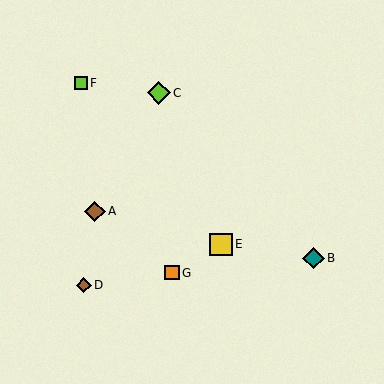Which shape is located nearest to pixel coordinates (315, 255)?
The teal diamond (labeled B) at (313, 258) is nearest to that location.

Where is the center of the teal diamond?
The center of the teal diamond is at (313, 258).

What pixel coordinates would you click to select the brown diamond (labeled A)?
Click at (95, 211) to select the brown diamond A.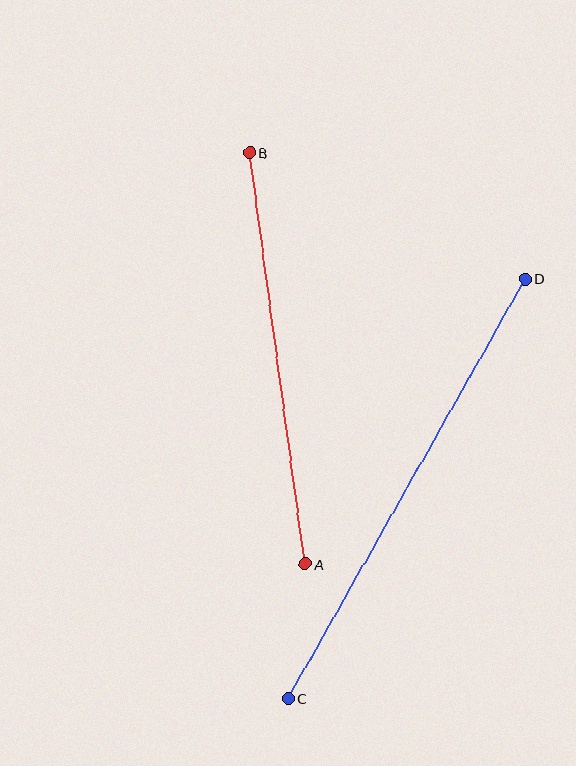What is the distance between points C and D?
The distance is approximately 483 pixels.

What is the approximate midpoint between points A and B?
The midpoint is at approximately (277, 359) pixels.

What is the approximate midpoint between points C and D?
The midpoint is at approximately (407, 489) pixels.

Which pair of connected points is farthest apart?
Points C and D are farthest apart.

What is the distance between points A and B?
The distance is approximately 415 pixels.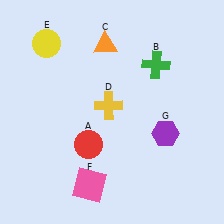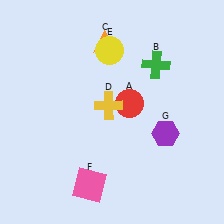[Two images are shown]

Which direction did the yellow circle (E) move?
The yellow circle (E) moved right.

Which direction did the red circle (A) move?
The red circle (A) moved right.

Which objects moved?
The objects that moved are: the red circle (A), the yellow circle (E).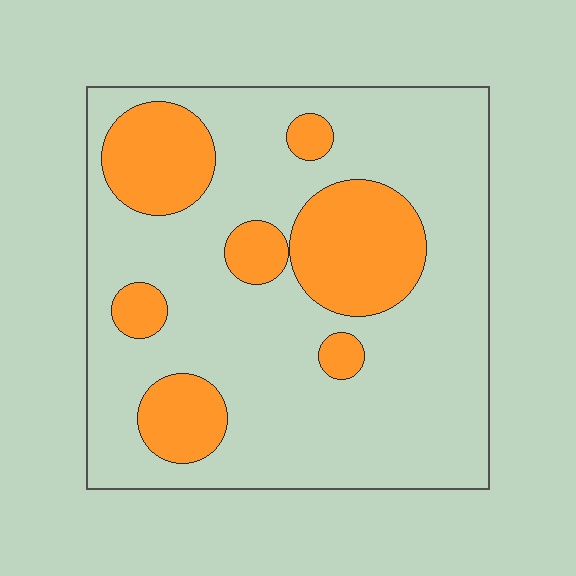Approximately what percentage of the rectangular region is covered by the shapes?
Approximately 25%.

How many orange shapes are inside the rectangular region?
7.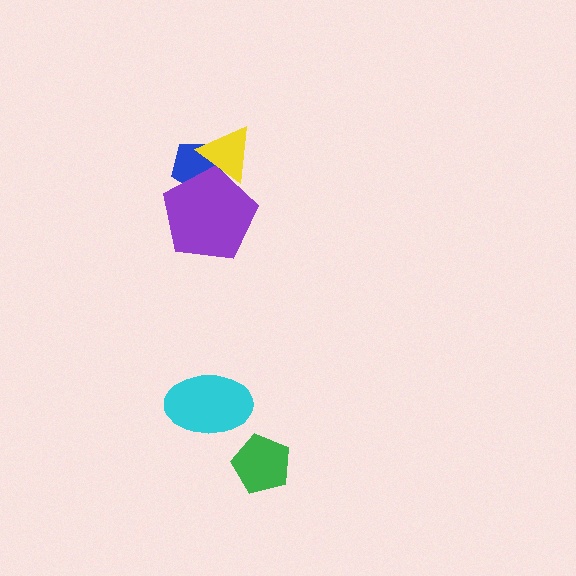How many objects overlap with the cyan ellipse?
0 objects overlap with the cyan ellipse.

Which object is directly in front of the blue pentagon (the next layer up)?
The yellow triangle is directly in front of the blue pentagon.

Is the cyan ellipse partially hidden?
No, no other shape covers it.